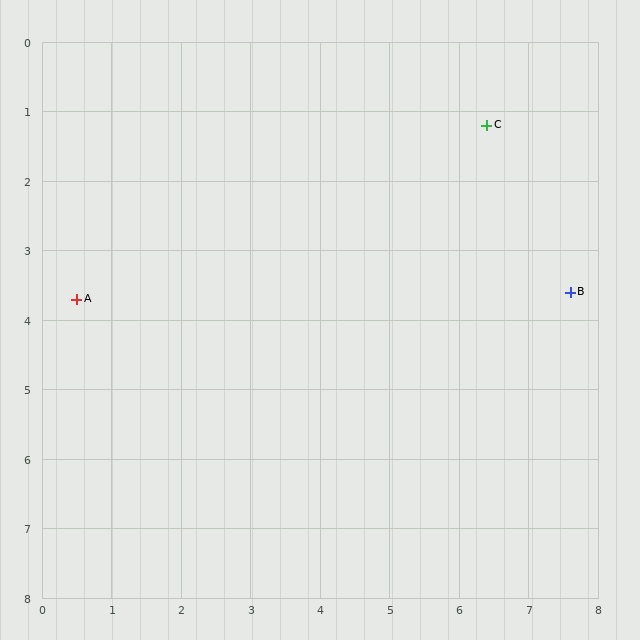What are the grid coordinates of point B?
Point B is at approximately (7.6, 3.6).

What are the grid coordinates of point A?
Point A is at approximately (0.5, 3.7).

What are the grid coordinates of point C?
Point C is at approximately (6.4, 1.2).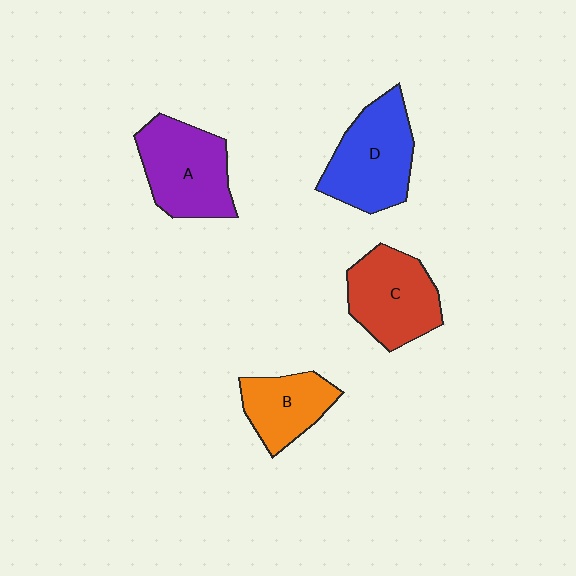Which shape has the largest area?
Shape D (blue).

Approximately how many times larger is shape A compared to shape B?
Approximately 1.4 times.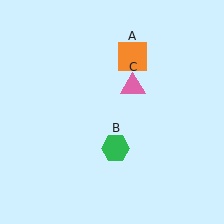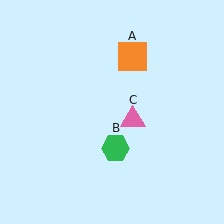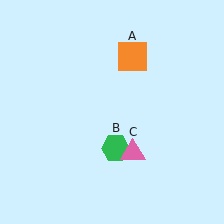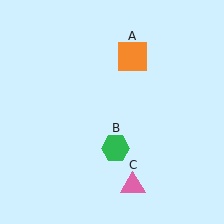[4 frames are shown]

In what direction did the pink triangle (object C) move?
The pink triangle (object C) moved down.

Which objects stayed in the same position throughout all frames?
Orange square (object A) and green hexagon (object B) remained stationary.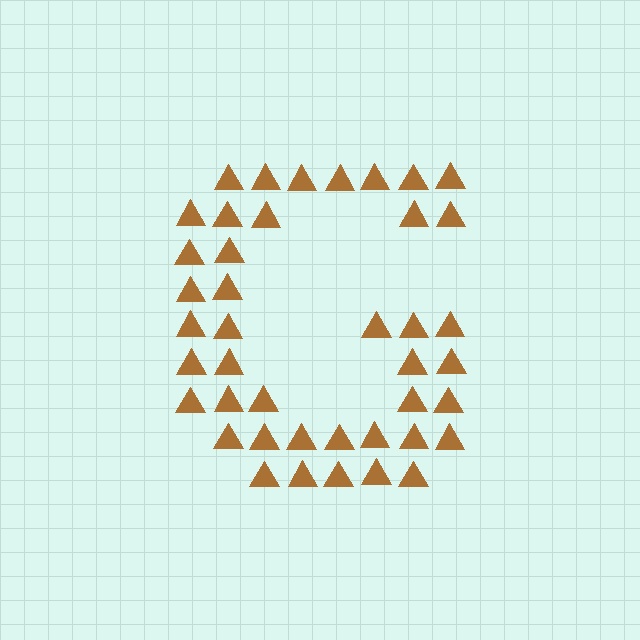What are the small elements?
The small elements are triangles.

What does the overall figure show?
The overall figure shows the letter G.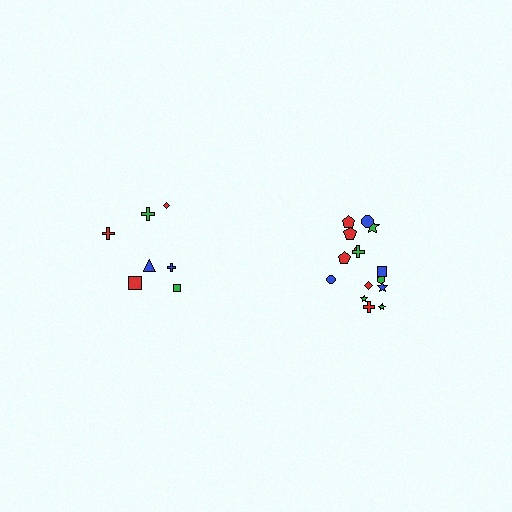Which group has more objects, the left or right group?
The right group.